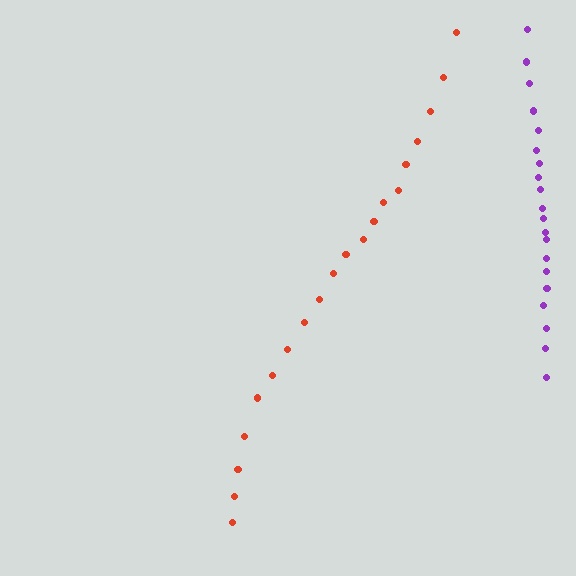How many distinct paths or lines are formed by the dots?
There are 2 distinct paths.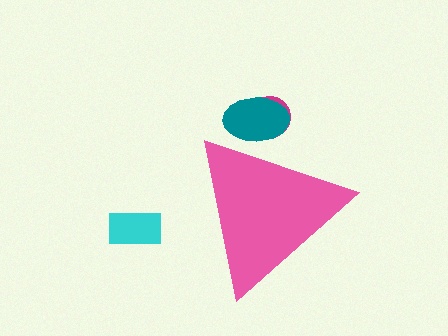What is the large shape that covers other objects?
A pink triangle.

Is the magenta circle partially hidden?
Yes, the magenta circle is partially hidden behind the pink triangle.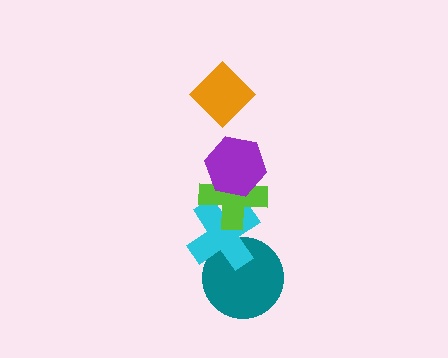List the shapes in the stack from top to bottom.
From top to bottom: the orange diamond, the purple hexagon, the lime cross, the cyan cross, the teal circle.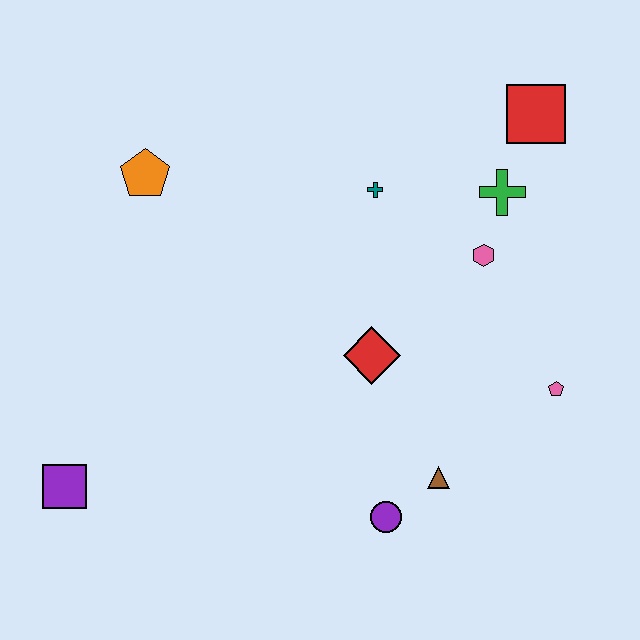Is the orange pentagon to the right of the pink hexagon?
No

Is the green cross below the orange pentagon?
Yes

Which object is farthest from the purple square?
The red square is farthest from the purple square.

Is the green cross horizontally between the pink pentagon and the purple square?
Yes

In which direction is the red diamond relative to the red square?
The red diamond is below the red square.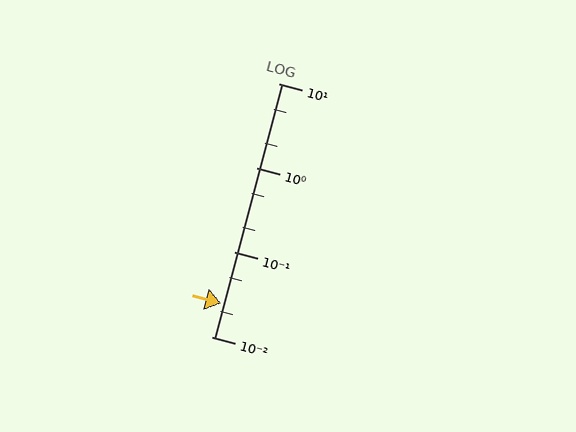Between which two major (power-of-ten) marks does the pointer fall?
The pointer is between 0.01 and 0.1.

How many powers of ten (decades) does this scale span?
The scale spans 3 decades, from 0.01 to 10.